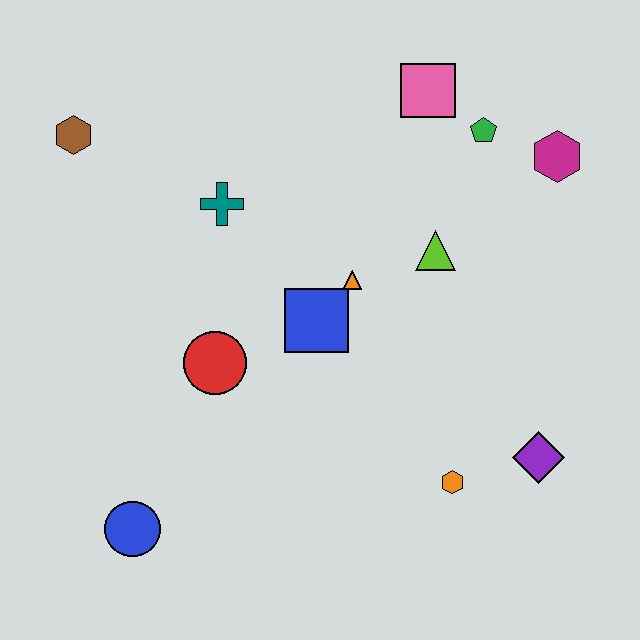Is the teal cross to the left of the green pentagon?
Yes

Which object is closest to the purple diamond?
The orange hexagon is closest to the purple diamond.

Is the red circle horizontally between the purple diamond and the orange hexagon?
No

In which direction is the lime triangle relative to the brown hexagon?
The lime triangle is to the right of the brown hexagon.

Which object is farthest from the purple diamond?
The brown hexagon is farthest from the purple diamond.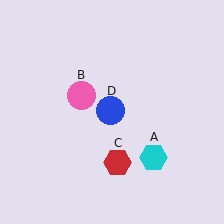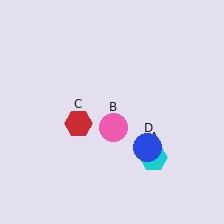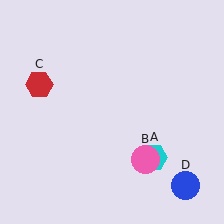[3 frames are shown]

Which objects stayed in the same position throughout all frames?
Cyan hexagon (object A) remained stationary.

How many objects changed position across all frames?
3 objects changed position: pink circle (object B), red hexagon (object C), blue circle (object D).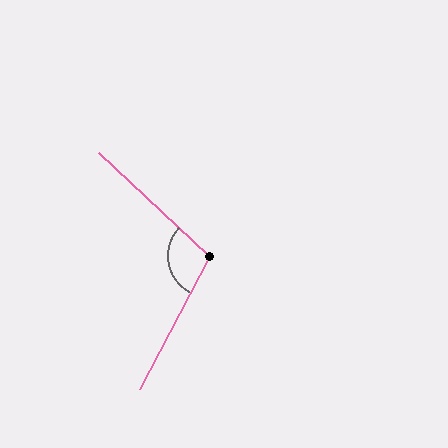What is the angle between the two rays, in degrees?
Approximately 105 degrees.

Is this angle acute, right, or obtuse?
It is obtuse.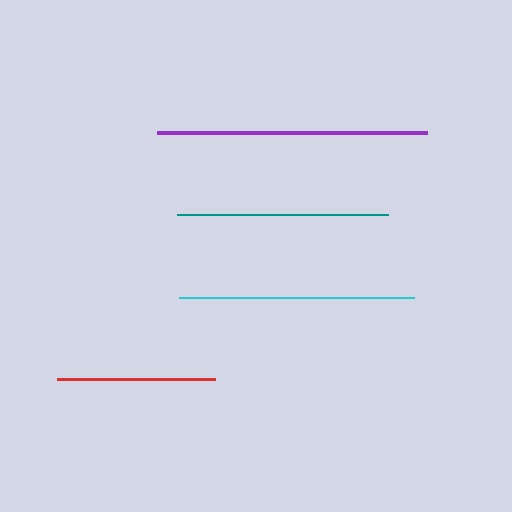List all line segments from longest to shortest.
From longest to shortest: purple, cyan, teal, red.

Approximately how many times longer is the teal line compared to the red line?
The teal line is approximately 1.3 times the length of the red line.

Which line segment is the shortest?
The red line is the shortest at approximately 158 pixels.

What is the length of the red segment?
The red segment is approximately 158 pixels long.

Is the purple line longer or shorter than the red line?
The purple line is longer than the red line.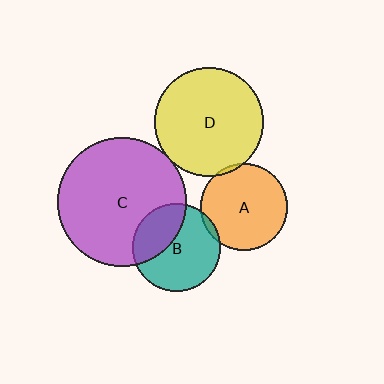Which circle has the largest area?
Circle C (purple).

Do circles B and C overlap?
Yes.